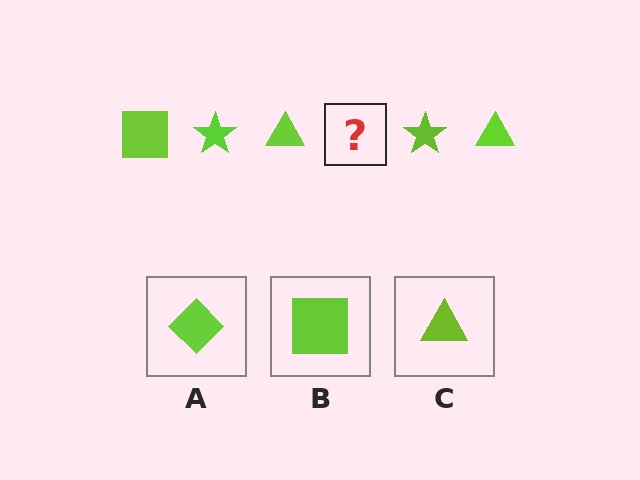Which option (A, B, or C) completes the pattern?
B.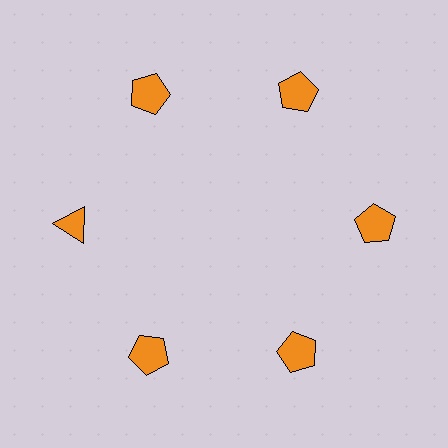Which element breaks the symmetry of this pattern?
The orange triangle at roughly the 9 o'clock position breaks the symmetry. All other shapes are orange pentagons.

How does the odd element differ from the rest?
It has a different shape: triangle instead of pentagon.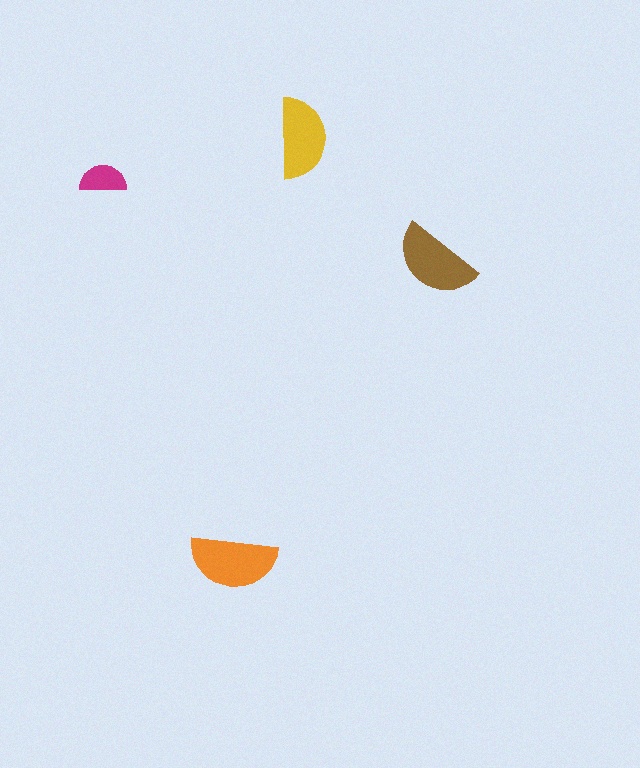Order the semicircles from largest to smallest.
the orange one, the brown one, the yellow one, the magenta one.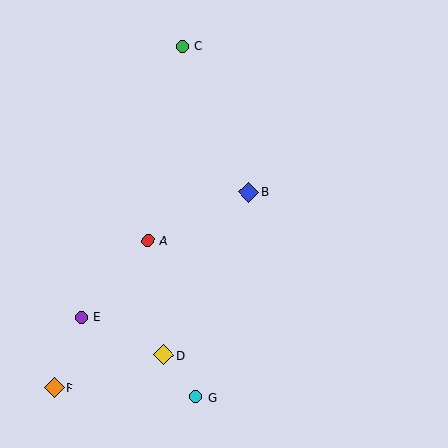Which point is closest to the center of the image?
Point B at (249, 192) is closest to the center.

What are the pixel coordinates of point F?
Point F is at (54, 388).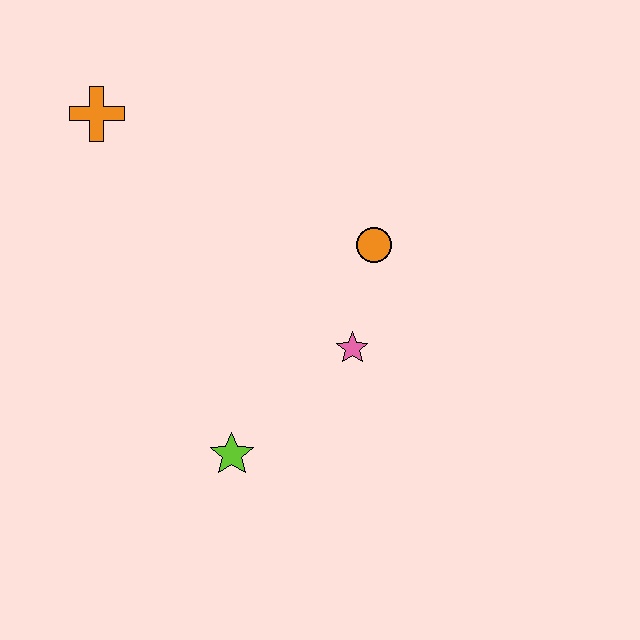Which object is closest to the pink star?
The orange circle is closest to the pink star.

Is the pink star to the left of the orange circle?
Yes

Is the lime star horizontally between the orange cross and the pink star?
Yes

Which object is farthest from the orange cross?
The lime star is farthest from the orange cross.